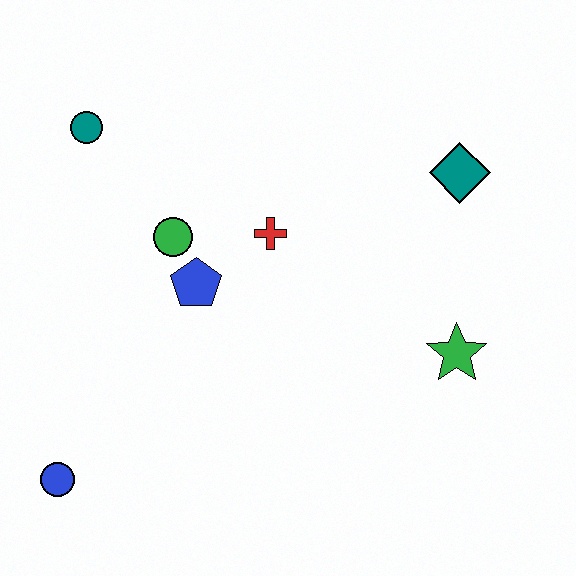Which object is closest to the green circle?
The blue pentagon is closest to the green circle.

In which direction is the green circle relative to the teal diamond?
The green circle is to the left of the teal diamond.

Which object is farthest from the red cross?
The blue circle is farthest from the red cross.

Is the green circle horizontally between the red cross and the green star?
No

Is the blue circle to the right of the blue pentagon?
No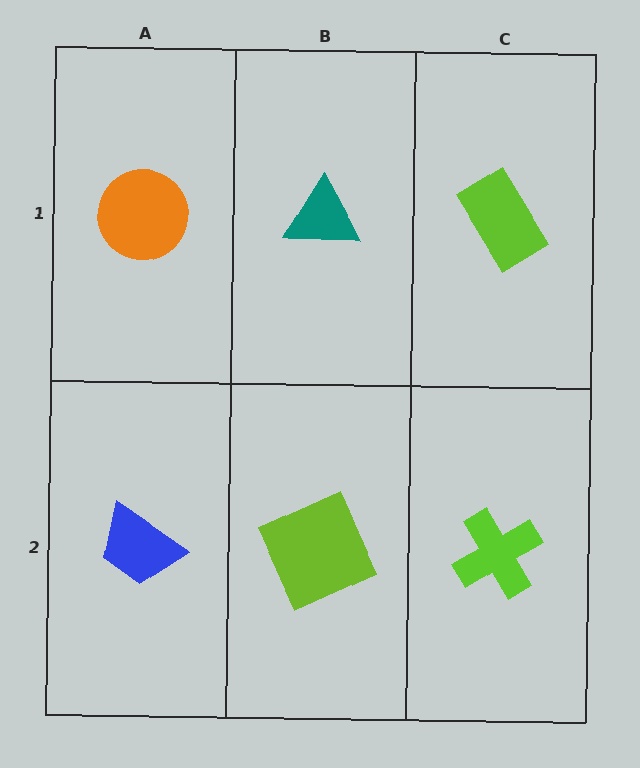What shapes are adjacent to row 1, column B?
A lime square (row 2, column B), an orange circle (row 1, column A), a lime rectangle (row 1, column C).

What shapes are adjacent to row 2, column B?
A teal triangle (row 1, column B), a blue trapezoid (row 2, column A), a lime cross (row 2, column C).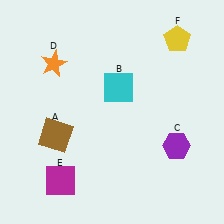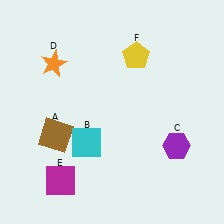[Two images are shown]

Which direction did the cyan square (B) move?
The cyan square (B) moved down.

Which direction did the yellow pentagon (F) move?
The yellow pentagon (F) moved left.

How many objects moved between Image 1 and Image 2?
2 objects moved between the two images.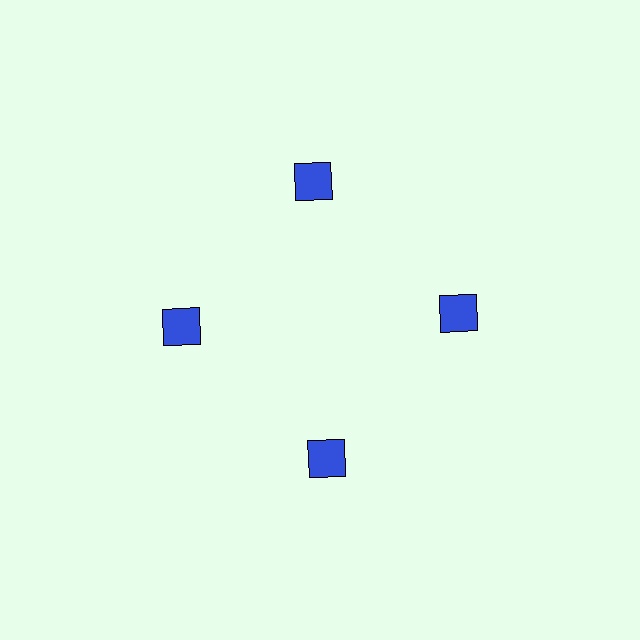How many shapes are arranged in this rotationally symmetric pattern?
There are 4 shapes, arranged in 4 groups of 1.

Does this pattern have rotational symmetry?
Yes, this pattern has 4-fold rotational symmetry. It looks the same after rotating 90 degrees around the center.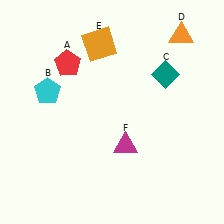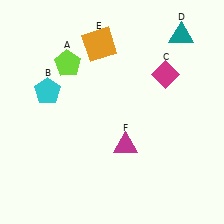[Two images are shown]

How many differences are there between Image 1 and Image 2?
There are 3 differences between the two images.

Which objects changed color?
A changed from red to lime. C changed from teal to magenta. D changed from orange to teal.